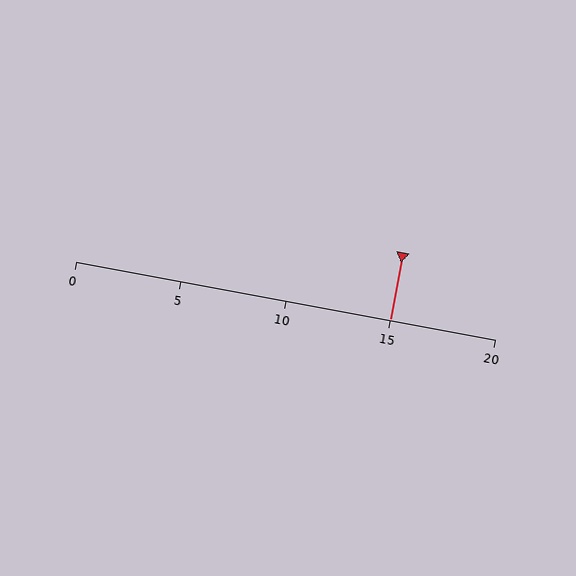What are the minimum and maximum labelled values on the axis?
The axis runs from 0 to 20.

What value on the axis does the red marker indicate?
The marker indicates approximately 15.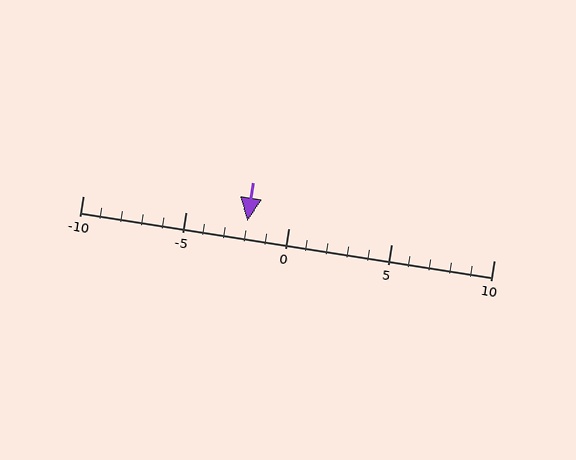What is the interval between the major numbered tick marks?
The major tick marks are spaced 5 units apart.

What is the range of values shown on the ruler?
The ruler shows values from -10 to 10.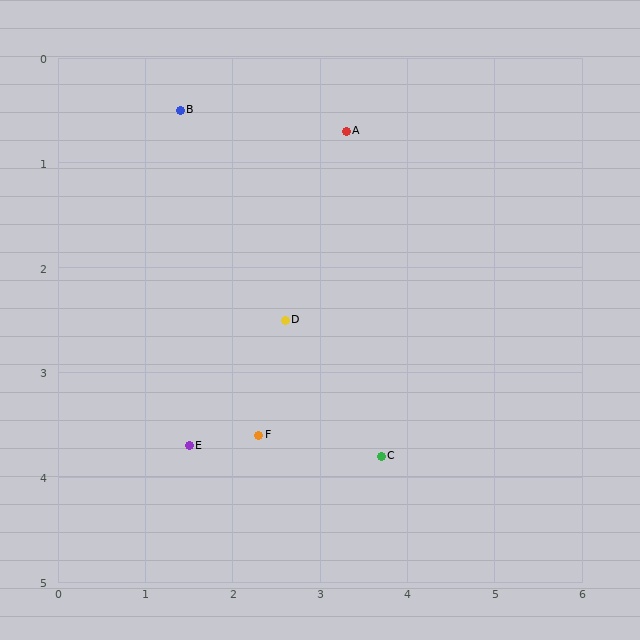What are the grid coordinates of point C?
Point C is at approximately (3.7, 3.8).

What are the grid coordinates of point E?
Point E is at approximately (1.5, 3.7).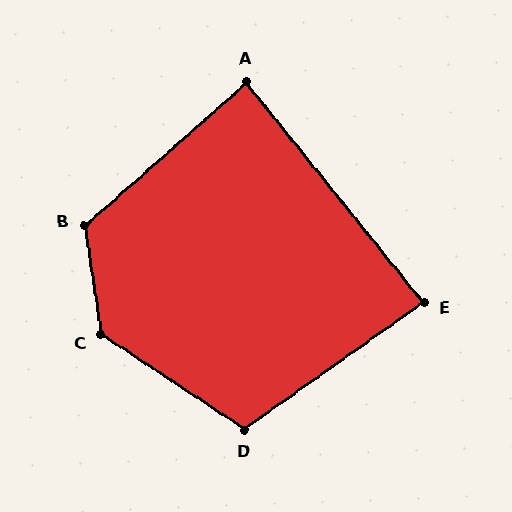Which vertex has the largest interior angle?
C, at approximately 132 degrees.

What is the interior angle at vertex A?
Approximately 87 degrees (approximately right).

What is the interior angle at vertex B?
Approximately 123 degrees (obtuse).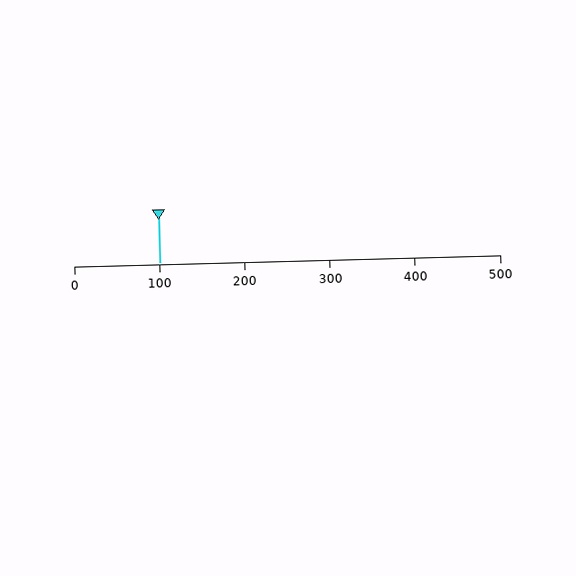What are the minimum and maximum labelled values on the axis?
The axis runs from 0 to 500.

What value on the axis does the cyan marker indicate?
The marker indicates approximately 100.